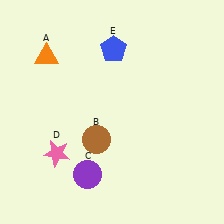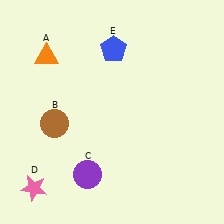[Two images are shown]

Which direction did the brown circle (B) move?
The brown circle (B) moved left.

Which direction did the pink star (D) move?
The pink star (D) moved down.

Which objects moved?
The objects that moved are: the brown circle (B), the pink star (D).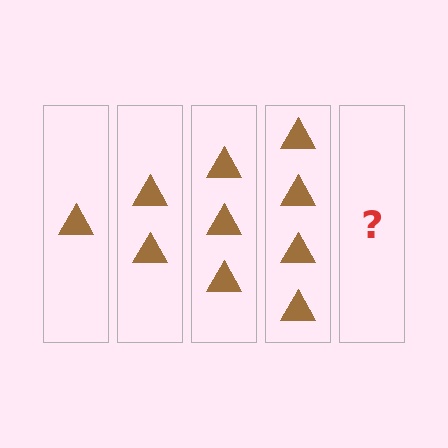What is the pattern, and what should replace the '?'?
The pattern is that each step adds one more triangle. The '?' should be 5 triangles.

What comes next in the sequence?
The next element should be 5 triangles.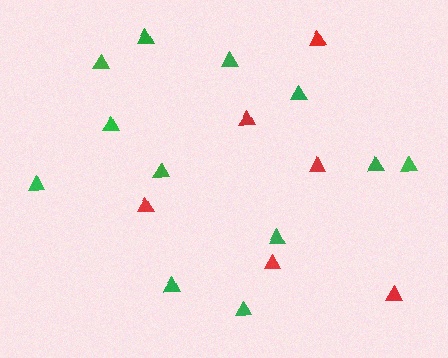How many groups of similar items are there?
There are 2 groups: one group of green triangles (12) and one group of red triangles (6).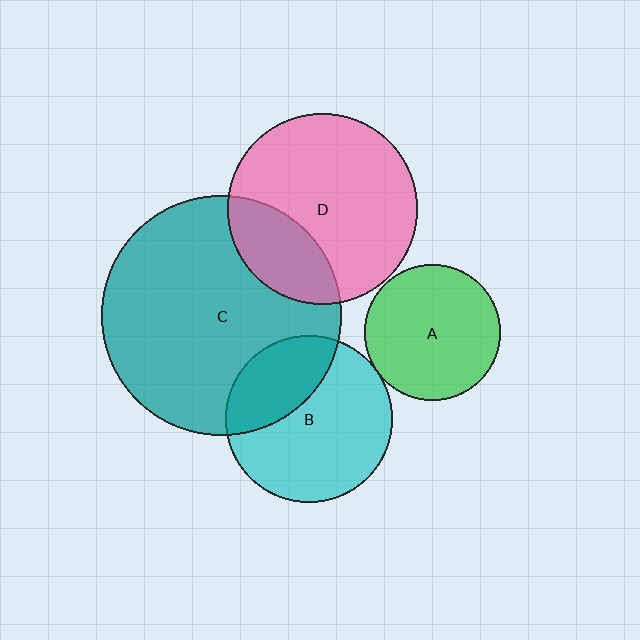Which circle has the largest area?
Circle C (teal).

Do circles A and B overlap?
Yes.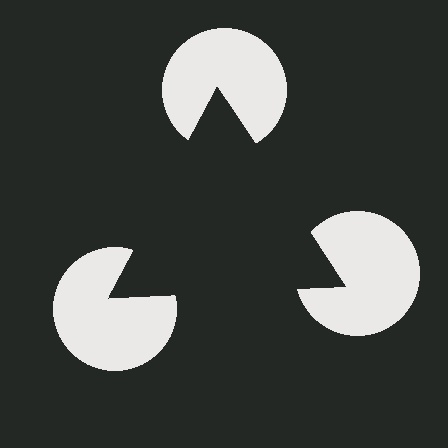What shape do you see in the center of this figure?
An illusory triangle — its edges are inferred from the aligned wedge cuts in the pac-man discs, not physically drawn.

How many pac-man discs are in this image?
There are 3 — one at each vertex of the illusory triangle.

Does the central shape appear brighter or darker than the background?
It typically appears slightly darker than the background, even though no actual brightness change is drawn.